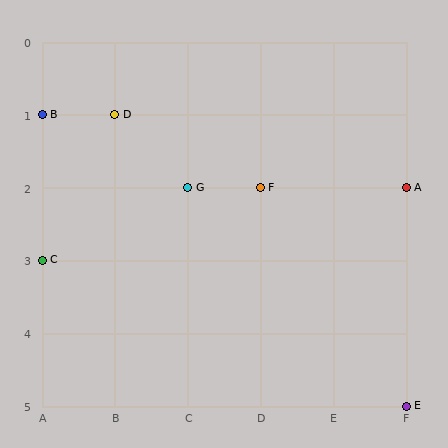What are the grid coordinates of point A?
Point A is at grid coordinates (F, 2).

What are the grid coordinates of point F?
Point F is at grid coordinates (D, 2).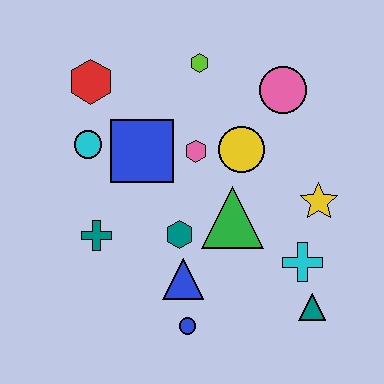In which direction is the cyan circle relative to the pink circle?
The cyan circle is to the left of the pink circle.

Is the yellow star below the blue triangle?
No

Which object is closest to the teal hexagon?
The blue triangle is closest to the teal hexagon.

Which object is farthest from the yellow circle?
The blue circle is farthest from the yellow circle.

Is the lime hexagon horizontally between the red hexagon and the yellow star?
Yes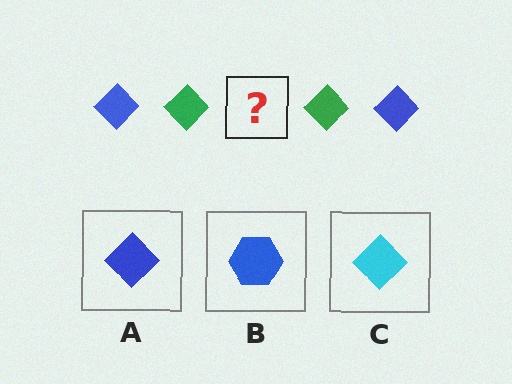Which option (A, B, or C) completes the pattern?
A.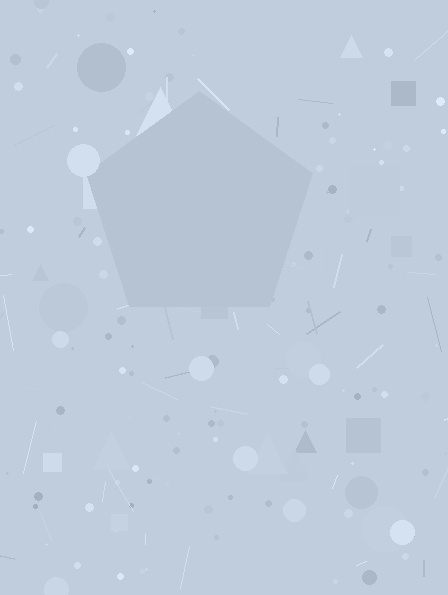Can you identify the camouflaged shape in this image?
The camouflaged shape is a pentagon.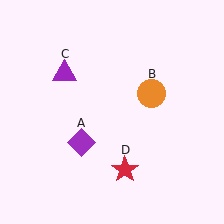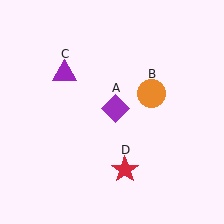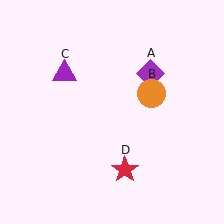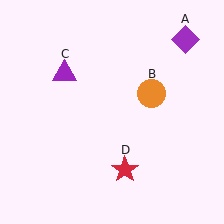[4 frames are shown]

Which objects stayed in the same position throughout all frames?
Orange circle (object B) and purple triangle (object C) and red star (object D) remained stationary.